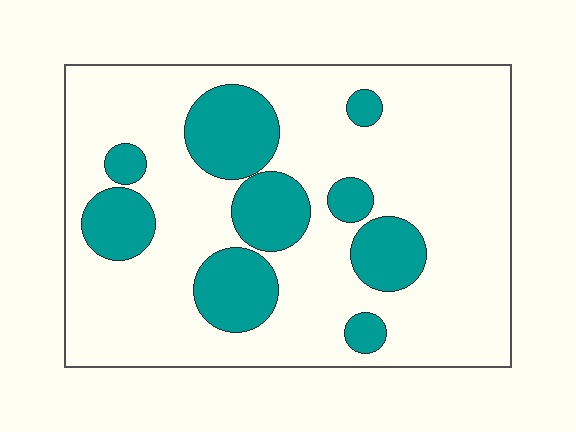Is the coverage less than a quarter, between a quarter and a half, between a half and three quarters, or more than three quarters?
Less than a quarter.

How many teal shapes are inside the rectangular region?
9.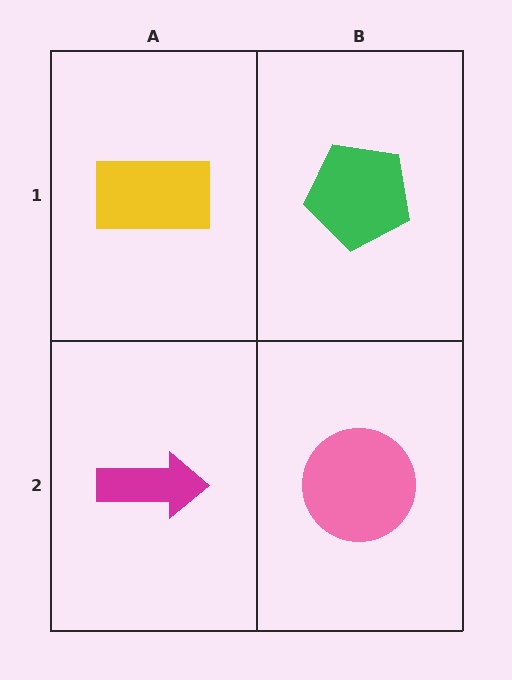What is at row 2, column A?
A magenta arrow.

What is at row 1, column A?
A yellow rectangle.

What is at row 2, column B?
A pink circle.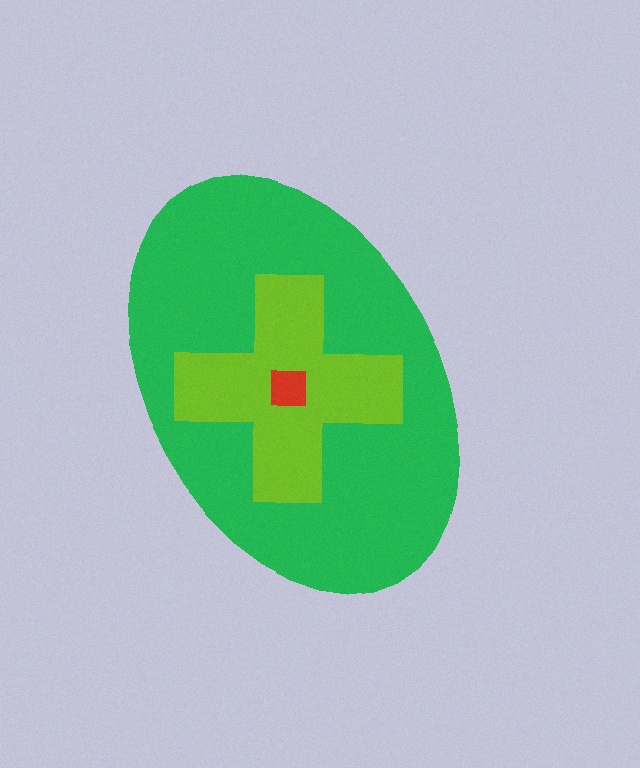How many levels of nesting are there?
3.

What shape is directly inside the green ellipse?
The lime cross.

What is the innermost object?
The red square.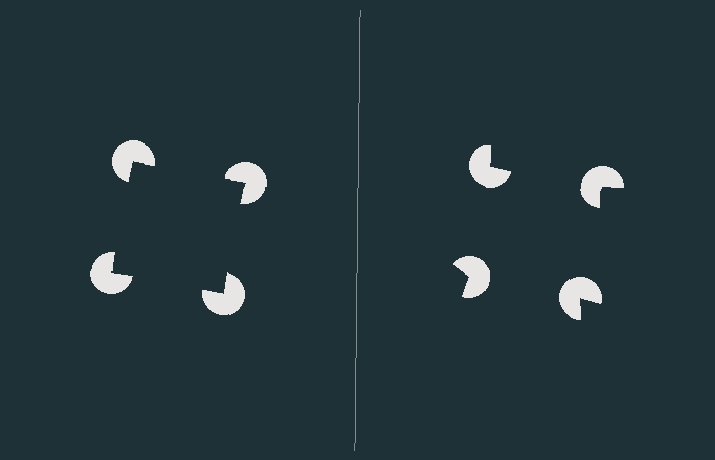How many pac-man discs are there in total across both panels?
8 — 4 on each side.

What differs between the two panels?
The pac-man discs are positioned identically on both sides; only the wedge orientations differ. On the left they align to a square; on the right they are misaligned.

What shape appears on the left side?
An illusory square.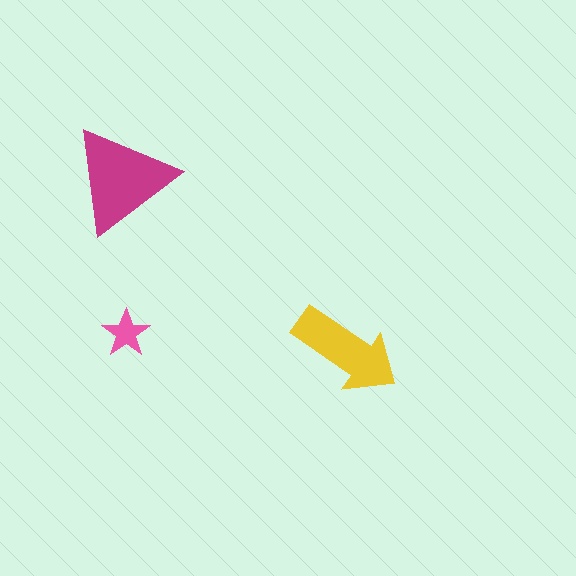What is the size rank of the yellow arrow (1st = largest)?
2nd.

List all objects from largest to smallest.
The magenta triangle, the yellow arrow, the pink star.